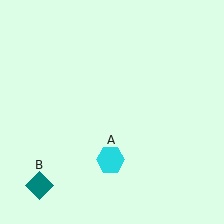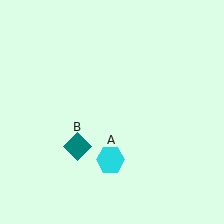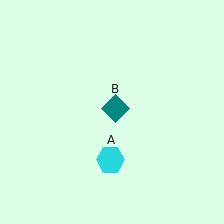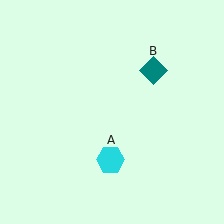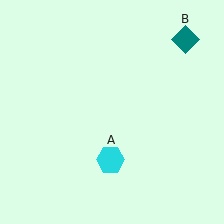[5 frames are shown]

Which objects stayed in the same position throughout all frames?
Cyan hexagon (object A) remained stationary.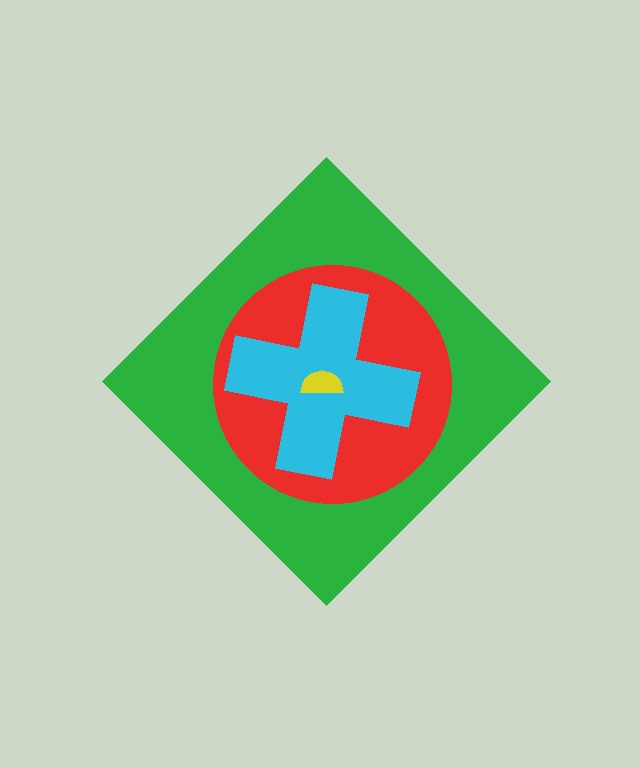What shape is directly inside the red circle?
The cyan cross.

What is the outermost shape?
The green diamond.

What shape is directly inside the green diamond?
The red circle.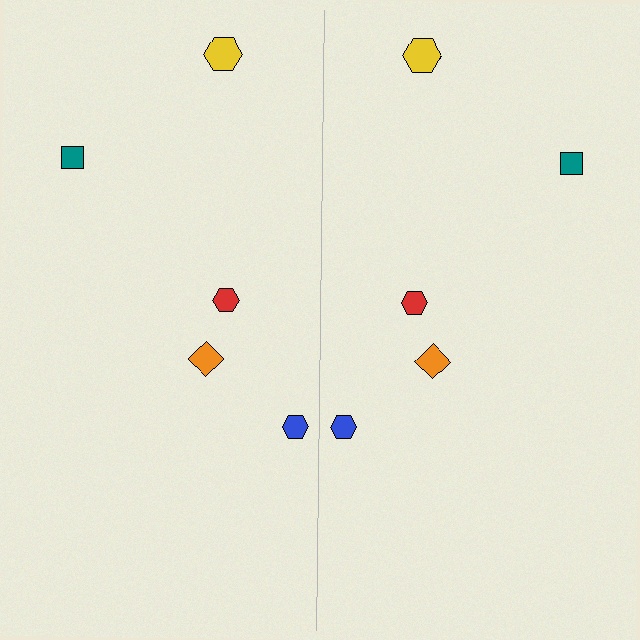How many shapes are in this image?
There are 10 shapes in this image.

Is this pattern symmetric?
Yes, this pattern has bilateral (reflection) symmetry.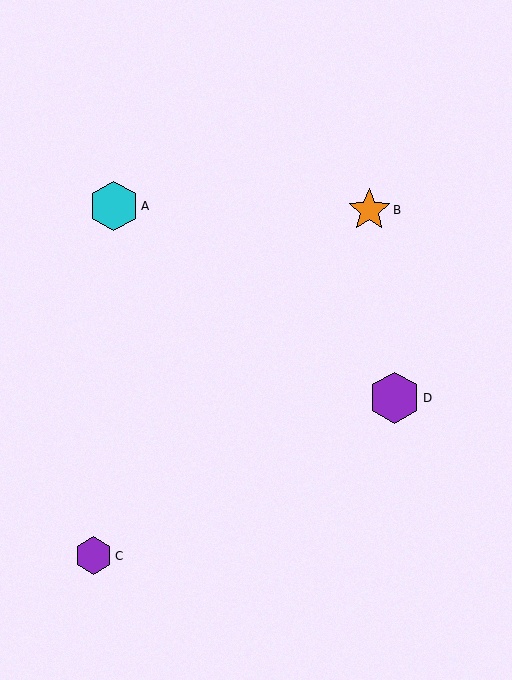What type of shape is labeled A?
Shape A is a cyan hexagon.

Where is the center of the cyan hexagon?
The center of the cyan hexagon is at (114, 206).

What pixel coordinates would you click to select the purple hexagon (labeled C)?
Click at (93, 556) to select the purple hexagon C.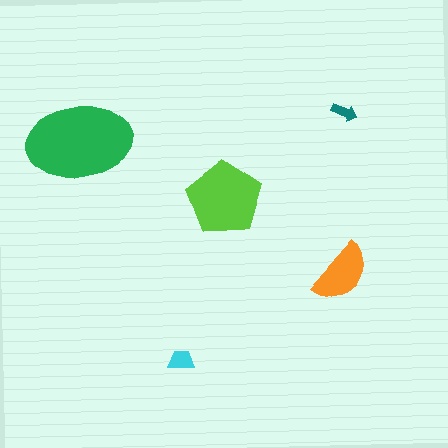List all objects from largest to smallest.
The green ellipse, the lime pentagon, the orange semicircle, the cyan trapezoid, the teal arrow.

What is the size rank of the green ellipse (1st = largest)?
1st.